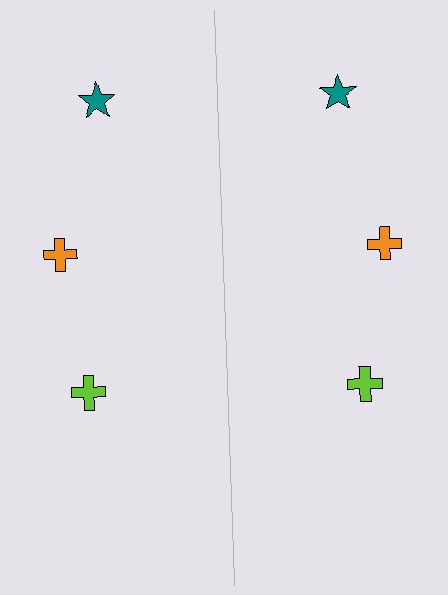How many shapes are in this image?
There are 6 shapes in this image.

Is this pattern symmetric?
Yes, this pattern has bilateral (reflection) symmetry.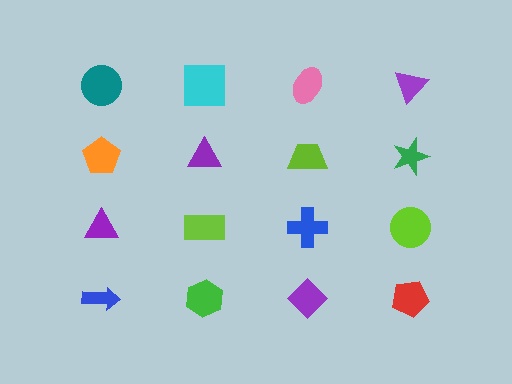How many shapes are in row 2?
4 shapes.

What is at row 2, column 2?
A purple triangle.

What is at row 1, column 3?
A pink ellipse.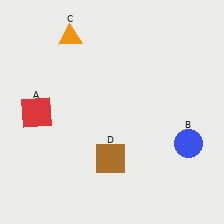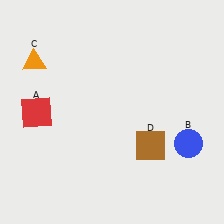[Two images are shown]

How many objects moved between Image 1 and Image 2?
2 objects moved between the two images.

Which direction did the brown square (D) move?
The brown square (D) moved right.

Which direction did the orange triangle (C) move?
The orange triangle (C) moved left.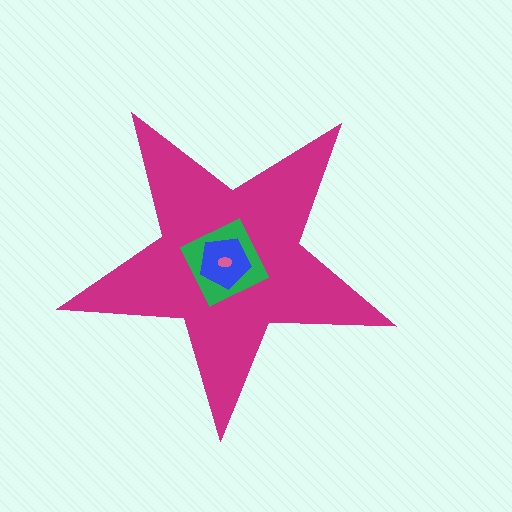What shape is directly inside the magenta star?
The green diamond.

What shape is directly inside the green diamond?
The blue pentagon.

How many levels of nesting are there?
4.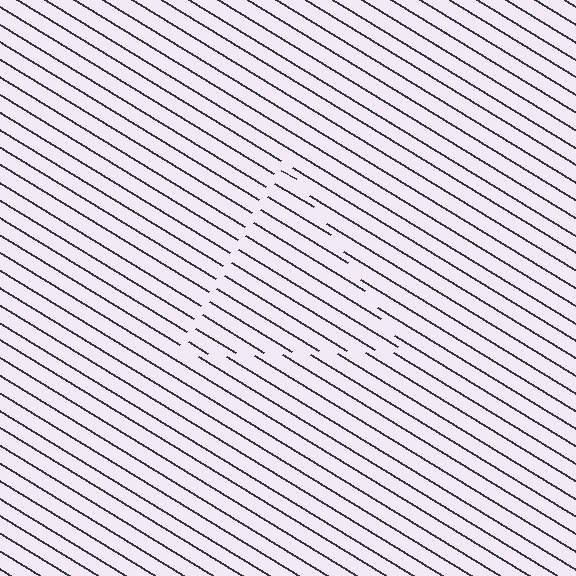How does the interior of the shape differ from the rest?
The interior of the shape contains the same grating, shifted by half a period — the contour is defined by the phase discontinuity where line-ends from the inner and outer gratings abut.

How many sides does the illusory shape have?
3 sides — the line-ends trace a triangle.